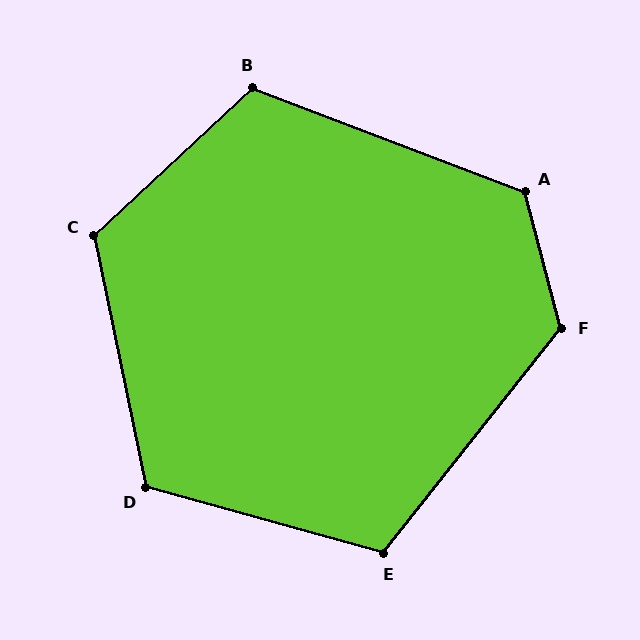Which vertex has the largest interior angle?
F, at approximately 127 degrees.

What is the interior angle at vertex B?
Approximately 116 degrees (obtuse).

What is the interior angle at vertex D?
Approximately 117 degrees (obtuse).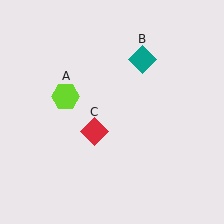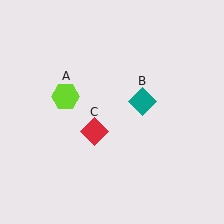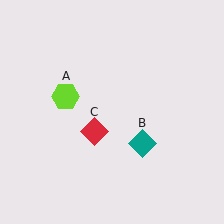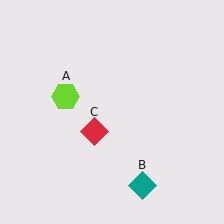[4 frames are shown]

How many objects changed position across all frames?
1 object changed position: teal diamond (object B).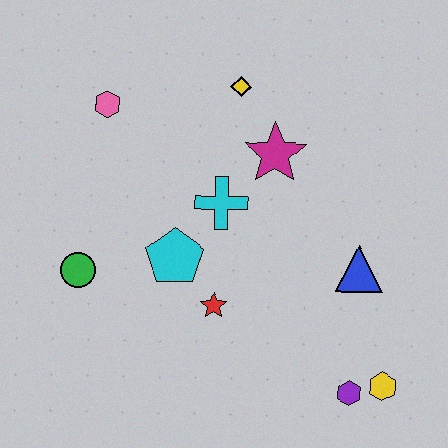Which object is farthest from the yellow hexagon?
The pink hexagon is farthest from the yellow hexagon.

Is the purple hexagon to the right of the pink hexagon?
Yes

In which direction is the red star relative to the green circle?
The red star is to the right of the green circle.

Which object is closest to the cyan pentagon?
The red star is closest to the cyan pentagon.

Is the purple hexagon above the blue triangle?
No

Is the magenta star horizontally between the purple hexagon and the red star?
Yes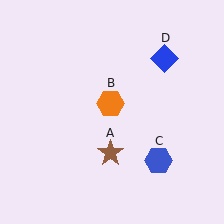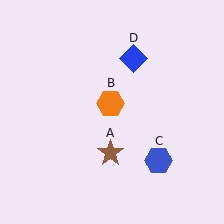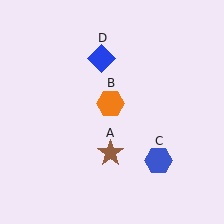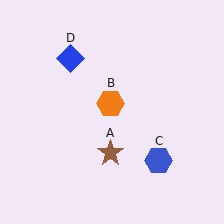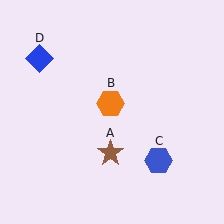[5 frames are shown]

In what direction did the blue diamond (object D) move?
The blue diamond (object D) moved left.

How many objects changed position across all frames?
1 object changed position: blue diamond (object D).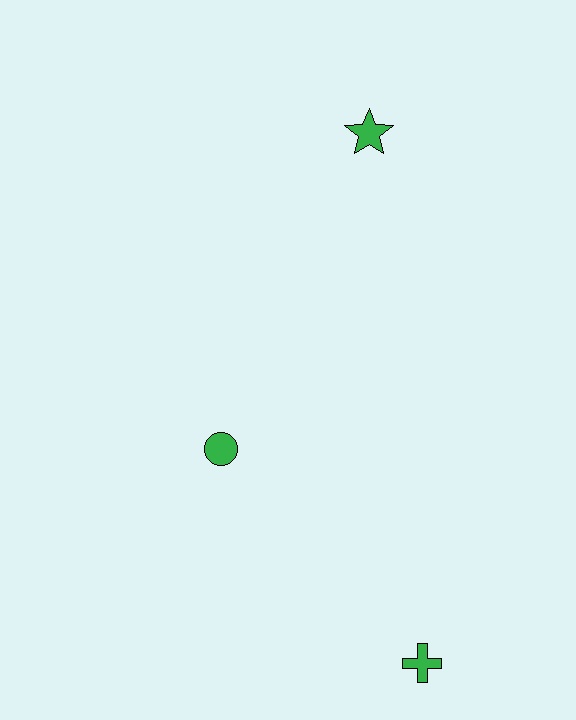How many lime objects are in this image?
There are no lime objects.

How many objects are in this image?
There are 3 objects.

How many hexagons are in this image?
There are no hexagons.